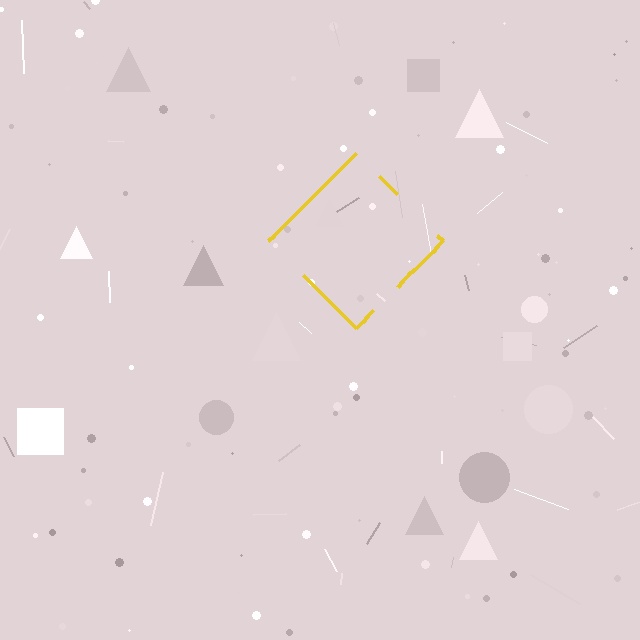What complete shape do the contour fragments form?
The contour fragments form a diamond.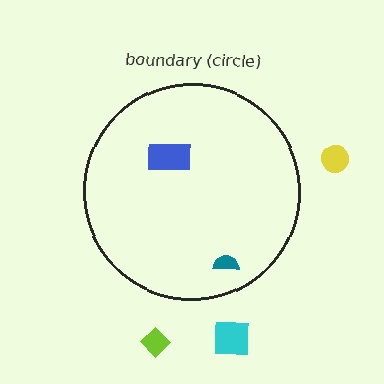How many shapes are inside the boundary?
2 inside, 3 outside.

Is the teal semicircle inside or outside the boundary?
Inside.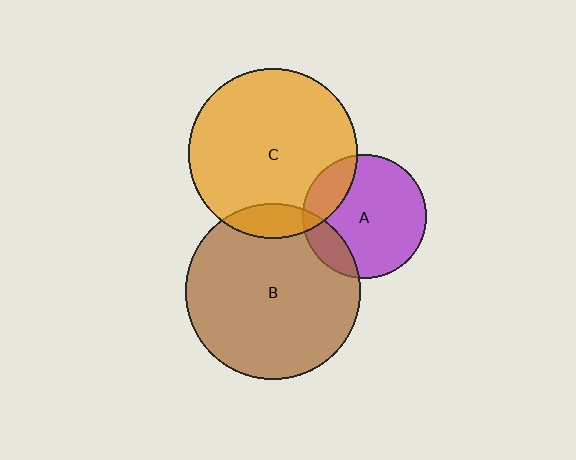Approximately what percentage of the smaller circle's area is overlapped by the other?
Approximately 15%.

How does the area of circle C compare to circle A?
Approximately 1.9 times.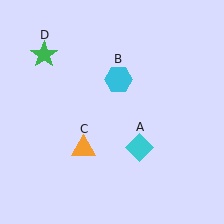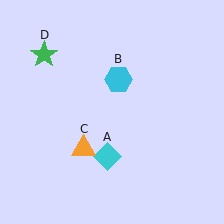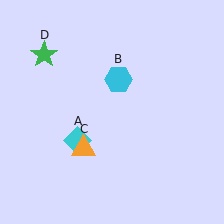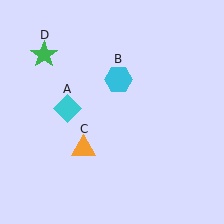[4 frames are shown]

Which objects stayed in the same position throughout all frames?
Cyan hexagon (object B) and orange triangle (object C) and green star (object D) remained stationary.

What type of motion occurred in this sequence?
The cyan diamond (object A) rotated clockwise around the center of the scene.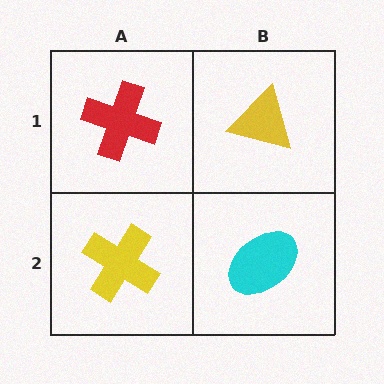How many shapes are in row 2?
2 shapes.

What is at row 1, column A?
A red cross.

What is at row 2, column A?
A yellow cross.